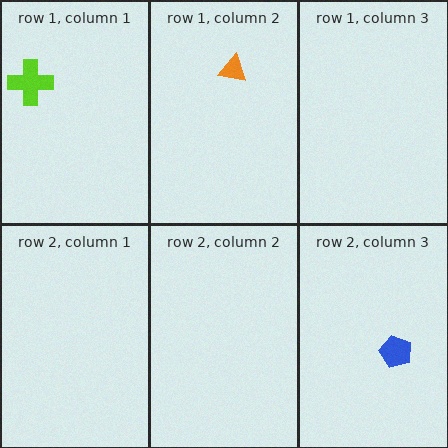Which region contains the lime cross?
The row 1, column 1 region.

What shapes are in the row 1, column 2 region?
The orange triangle.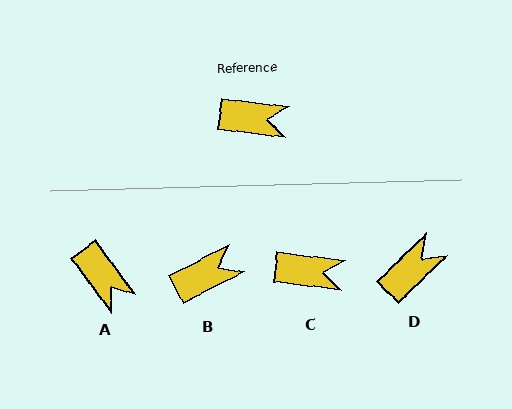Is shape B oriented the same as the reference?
No, it is off by about 34 degrees.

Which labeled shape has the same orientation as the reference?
C.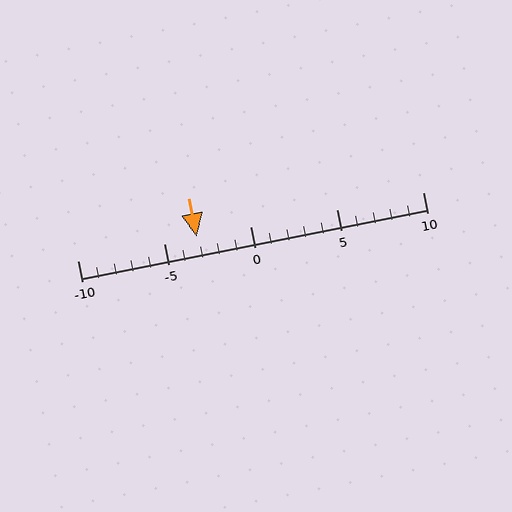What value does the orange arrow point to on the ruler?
The orange arrow points to approximately -3.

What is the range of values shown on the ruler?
The ruler shows values from -10 to 10.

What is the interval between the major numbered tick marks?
The major tick marks are spaced 5 units apart.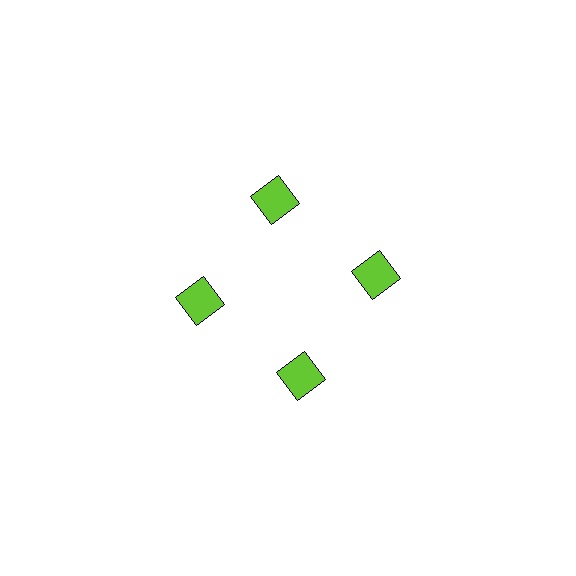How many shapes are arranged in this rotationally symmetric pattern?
There are 4 shapes, arranged in 4 groups of 1.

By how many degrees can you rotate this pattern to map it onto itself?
The pattern maps onto itself every 90 degrees of rotation.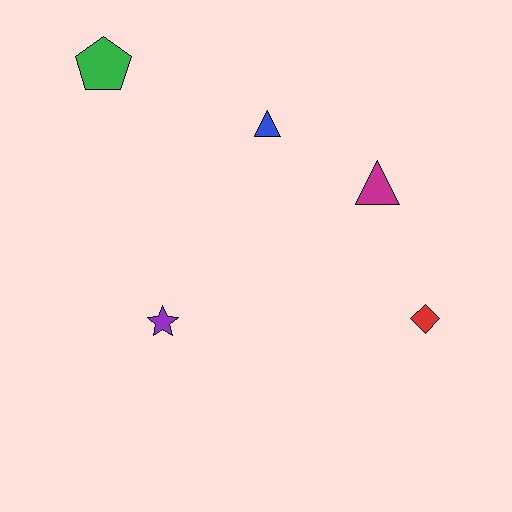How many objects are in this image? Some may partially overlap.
There are 5 objects.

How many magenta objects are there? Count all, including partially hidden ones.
There is 1 magenta object.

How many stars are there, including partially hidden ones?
There is 1 star.